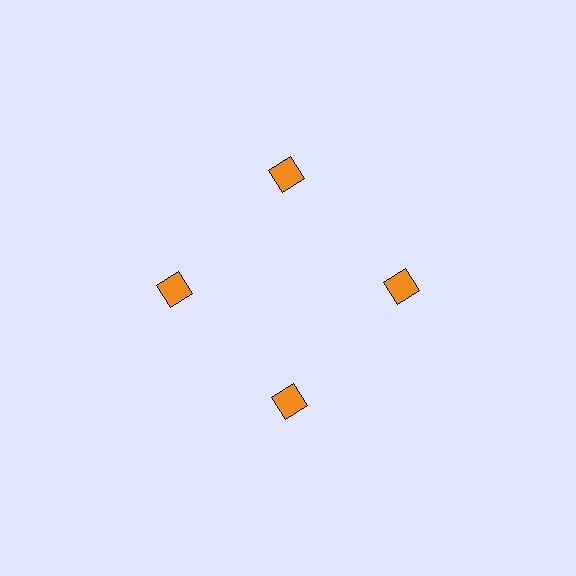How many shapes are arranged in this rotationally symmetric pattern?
There are 4 shapes, arranged in 4 groups of 1.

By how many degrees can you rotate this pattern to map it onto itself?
The pattern maps onto itself every 90 degrees of rotation.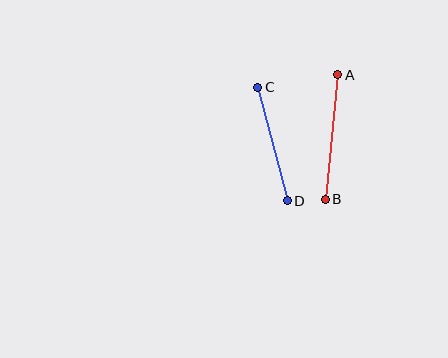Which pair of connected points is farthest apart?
Points A and B are farthest apart.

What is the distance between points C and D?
The distance is approximately 117 pixels.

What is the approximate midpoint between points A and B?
The midpoint is at approximately (331, 137) pixels.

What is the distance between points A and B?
The distance is approximately 125 pixels.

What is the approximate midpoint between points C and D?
The midpoint is at approximately (273, 144) pixels.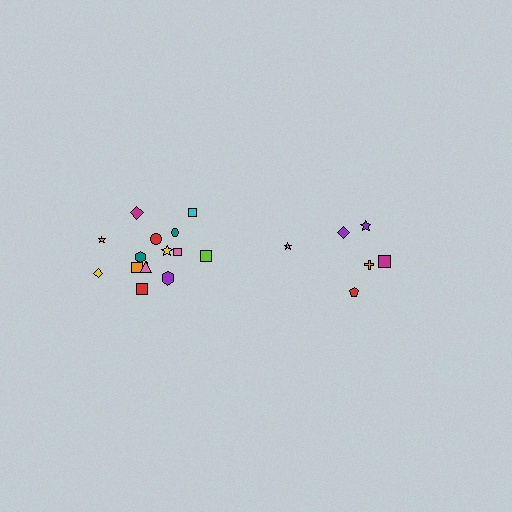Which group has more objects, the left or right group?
The left group.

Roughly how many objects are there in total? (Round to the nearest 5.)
Roughly 20 objects in total.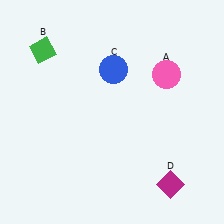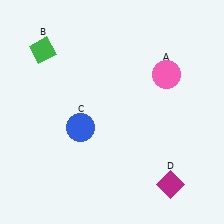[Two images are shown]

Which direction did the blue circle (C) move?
The blue circle (C) moved down.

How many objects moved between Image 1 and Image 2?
1 object moved between the two images.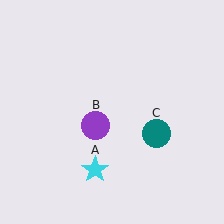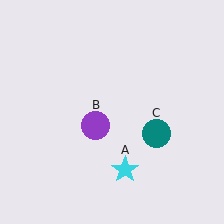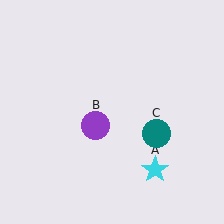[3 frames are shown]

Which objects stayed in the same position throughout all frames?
Purple circle (object B) and teal circle (object C) remained stationary.